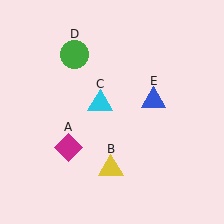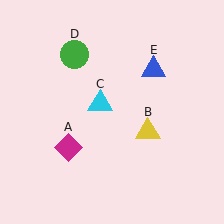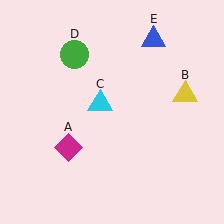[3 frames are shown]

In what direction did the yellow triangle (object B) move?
The yellow triangle (object B) moved up and to the right.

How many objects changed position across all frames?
2 objects changed position: yellow triangle (object B), blue triangle (object E).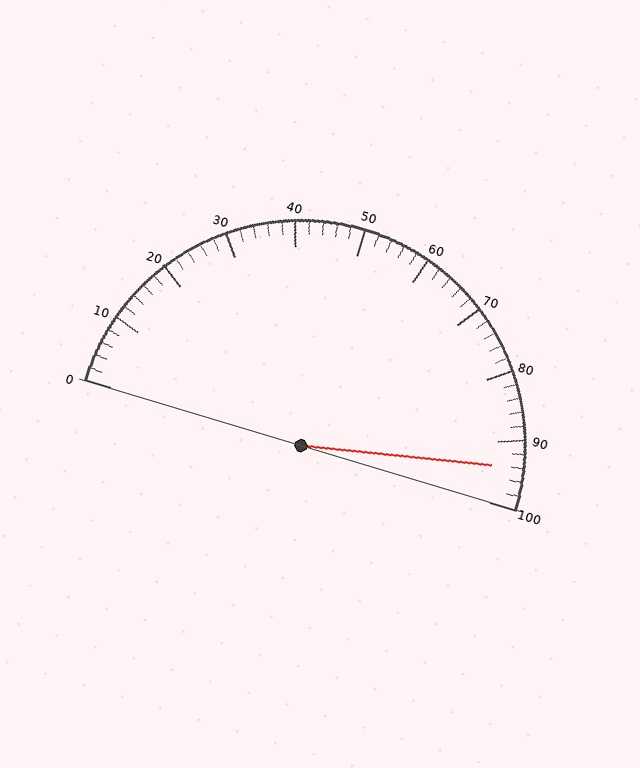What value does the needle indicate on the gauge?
The needle indicates approximately 94.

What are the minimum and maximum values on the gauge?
The gauge ranges from 0 to 100.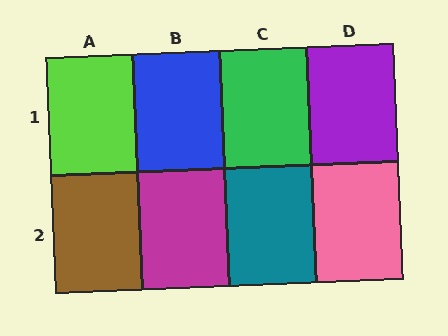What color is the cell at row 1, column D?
Purple.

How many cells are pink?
1 cell is pink.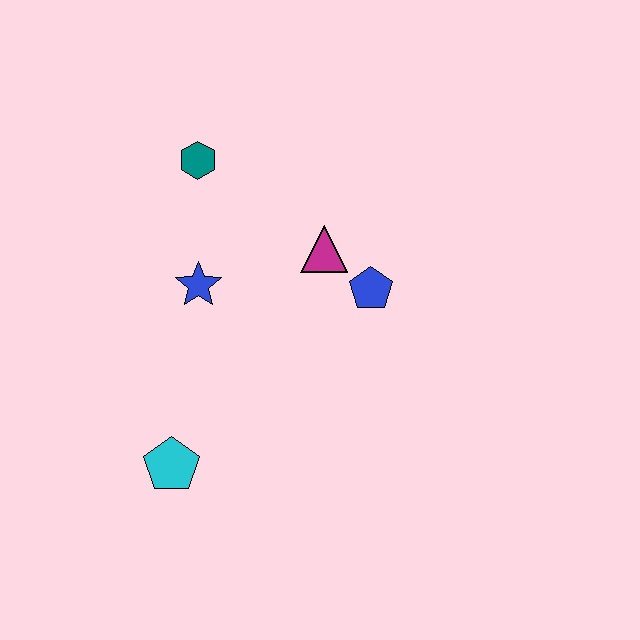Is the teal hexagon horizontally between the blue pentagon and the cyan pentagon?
Yes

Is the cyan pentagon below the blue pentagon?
Yes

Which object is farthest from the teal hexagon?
The cyan pentagon is farthest from the teal hexagon.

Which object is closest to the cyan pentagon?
The blue star is closest to the cyan pentagon.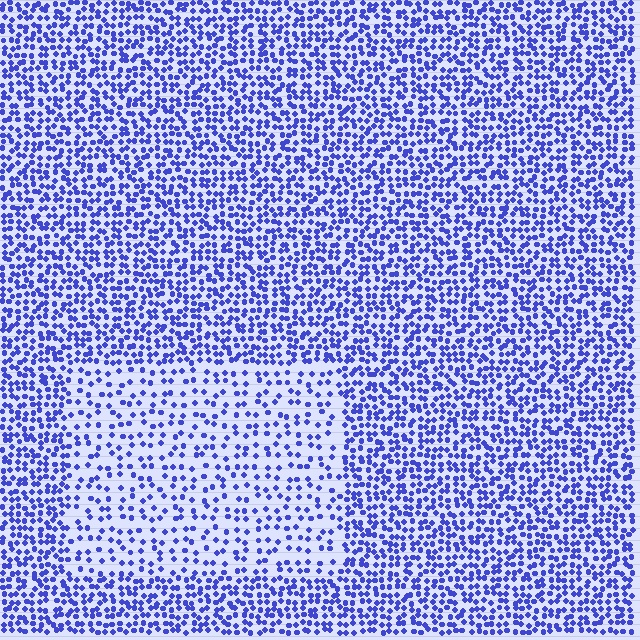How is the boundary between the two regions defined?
The boundary is defined by a change in element density (approximately 2.1x ratio). All elements are the same color, size, and shape.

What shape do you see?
I see a rectangle.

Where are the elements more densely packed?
The elements are more densely packed outside the rectangle boundary.